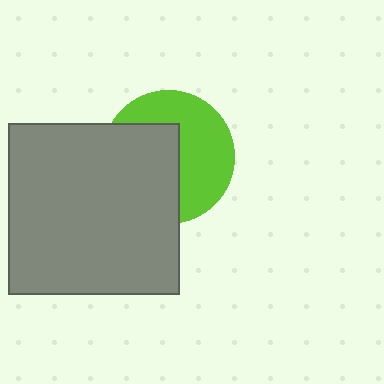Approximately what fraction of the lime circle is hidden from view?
Roughly 48% of the lime circle is hidden behind the gray square.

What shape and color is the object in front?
The object in front is a gray square.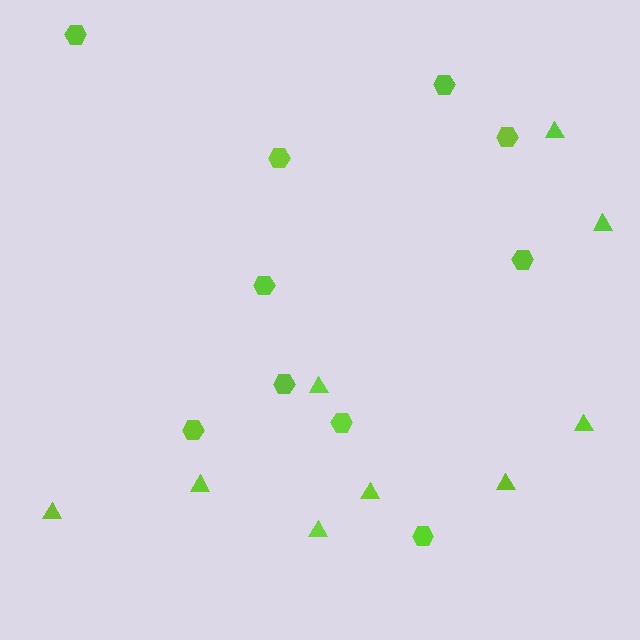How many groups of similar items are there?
There are 2 groups: one group of triangles (9) and one group of hexagons (10).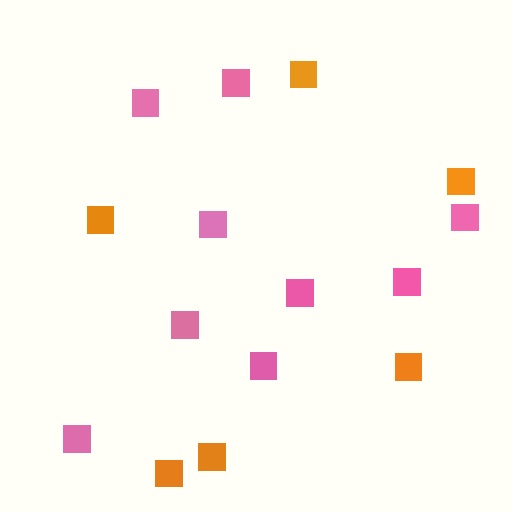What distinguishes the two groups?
There are 2 groups: one group of orange squares (6) and one group of pink squares (9).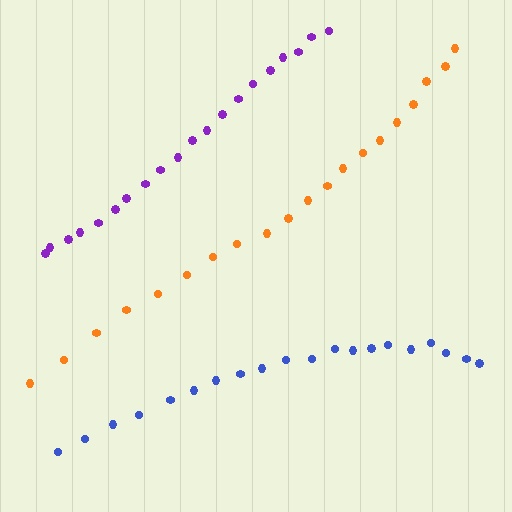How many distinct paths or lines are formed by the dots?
There are 3 distinct paths.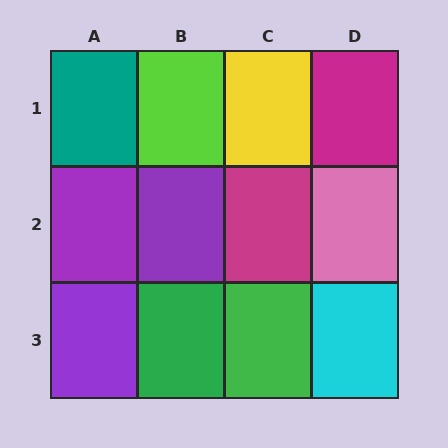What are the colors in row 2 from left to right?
Purple, purple, magenta, pink.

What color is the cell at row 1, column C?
Yellow.